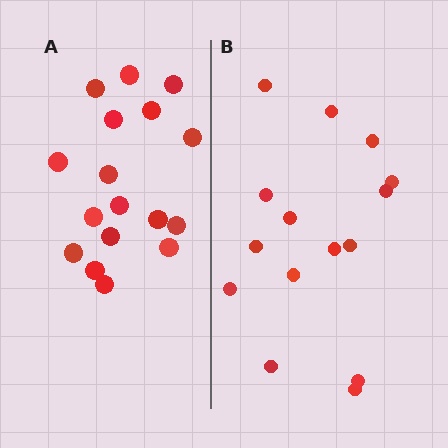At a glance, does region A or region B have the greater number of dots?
Region A (the left region) has more dots.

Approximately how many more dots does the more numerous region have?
Region A has just a few more — roughly 2 or 3 more dots than region B.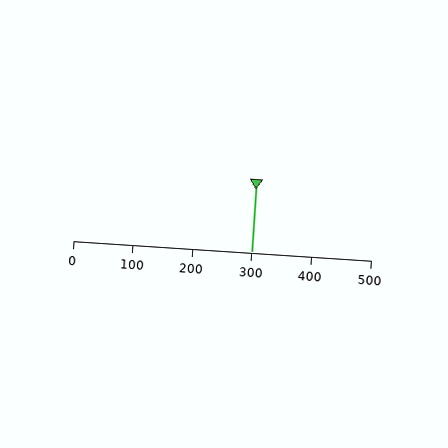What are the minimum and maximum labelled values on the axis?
The axis runs from 0 to 500.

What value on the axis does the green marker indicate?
The marker indicates approximately 300.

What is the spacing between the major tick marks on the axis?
The major ticks are spaced 100 apart.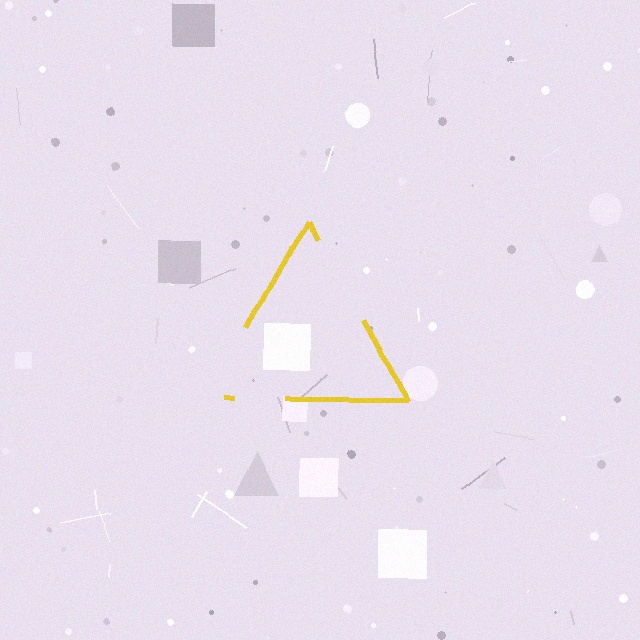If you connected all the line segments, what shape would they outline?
They would outline a triangle.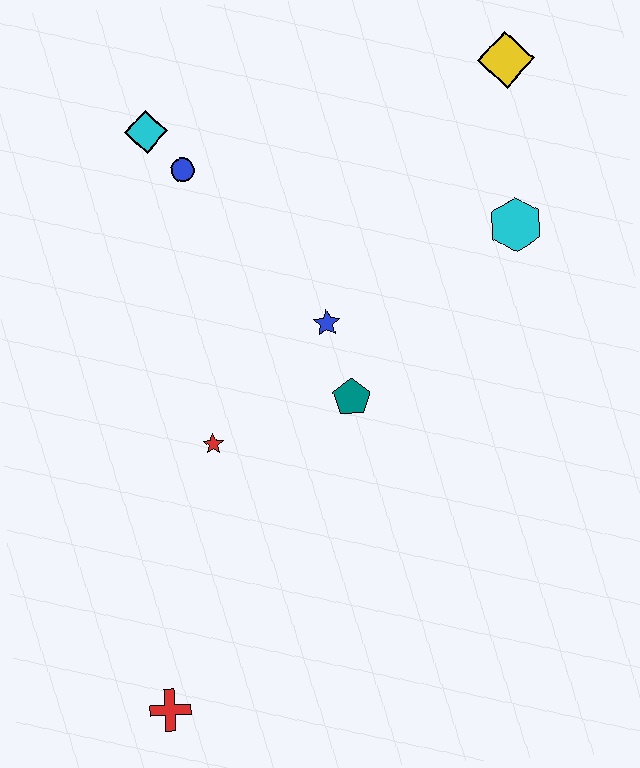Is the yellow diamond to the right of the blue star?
Yes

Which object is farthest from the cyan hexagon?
The red cross is farthest from the cyan hexagon.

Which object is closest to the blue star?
The teal pentagon is closest to the blue star.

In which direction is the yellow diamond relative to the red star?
The yellow diamond is above the red star.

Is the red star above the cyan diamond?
No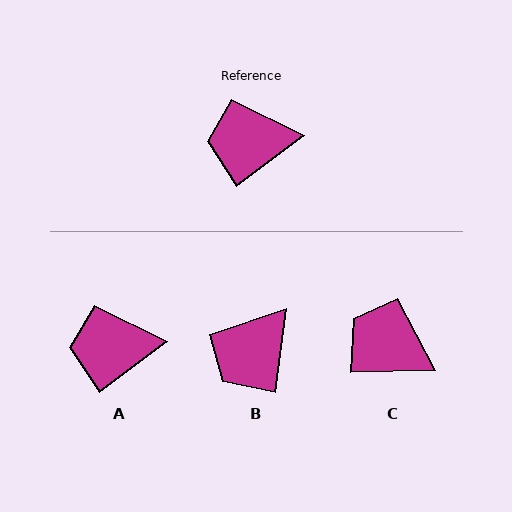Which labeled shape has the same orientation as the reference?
A.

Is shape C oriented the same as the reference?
No, it is off by about 36 degrees.